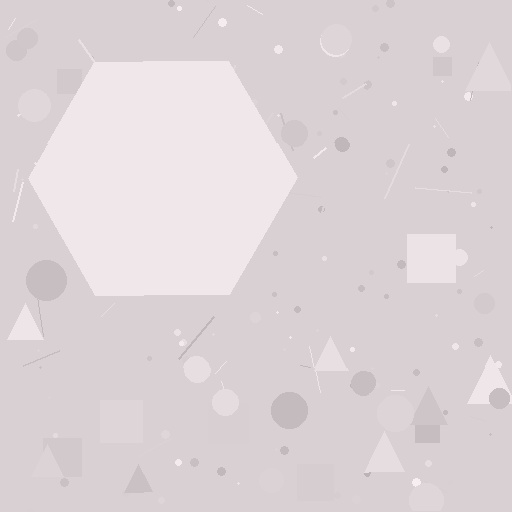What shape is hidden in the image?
A hexagon is hidden in the image.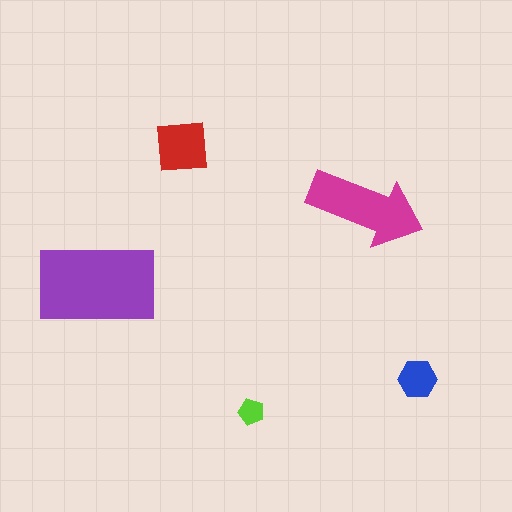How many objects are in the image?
There are 5 objects in the image.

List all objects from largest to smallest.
The purple rectangle, the magenta arrow, the red square, the blue hexagon, the lime pentagon.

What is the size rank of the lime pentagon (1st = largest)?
5th.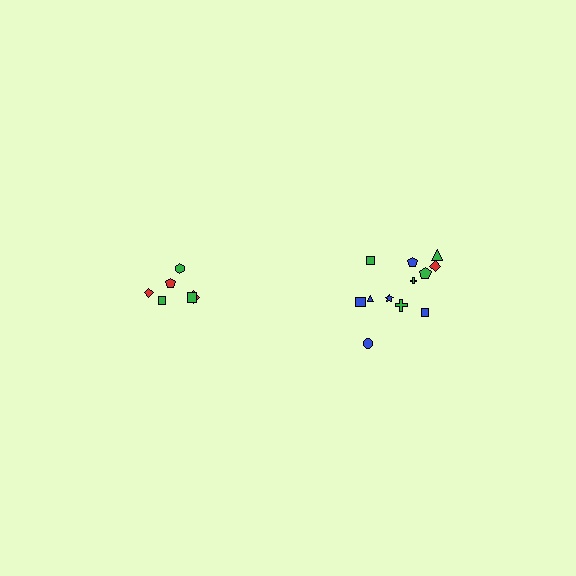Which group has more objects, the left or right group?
The right group.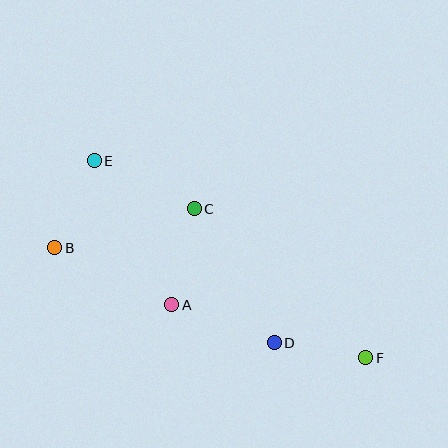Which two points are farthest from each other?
Points E and F are farthest from each other.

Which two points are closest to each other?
Points D and F are closest to each other.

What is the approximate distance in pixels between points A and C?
The distance between A and C is approximately 99 pixels.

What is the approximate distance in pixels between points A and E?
The distance between A and E is approximately 164 pixels.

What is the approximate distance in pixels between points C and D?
The distance between C and D is approximately 156 pixels.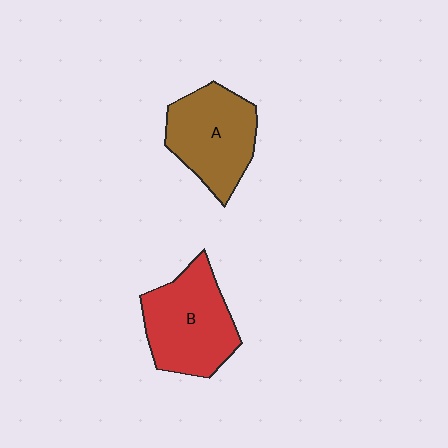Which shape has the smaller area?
Shape A (brown).